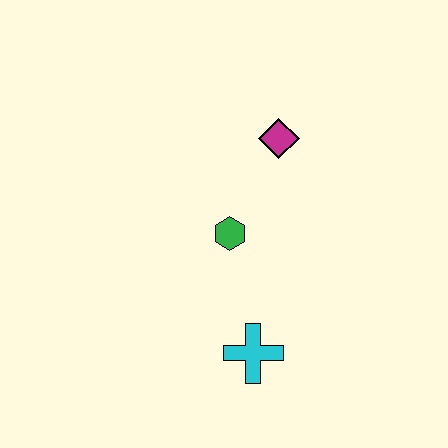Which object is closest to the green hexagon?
The magenta diamond is closest to the green hexagon.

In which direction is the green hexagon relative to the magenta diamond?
The green hexagon is below the magenta diamond.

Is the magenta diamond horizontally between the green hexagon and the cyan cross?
No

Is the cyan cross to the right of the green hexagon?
Yes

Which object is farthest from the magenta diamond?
The cyan cross is farthest from the magenta diamond.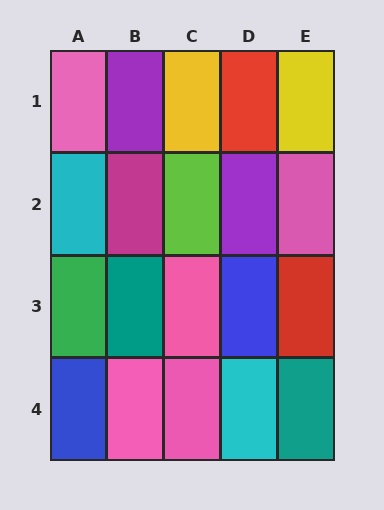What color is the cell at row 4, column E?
Teal.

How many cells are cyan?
2 cells are cyan.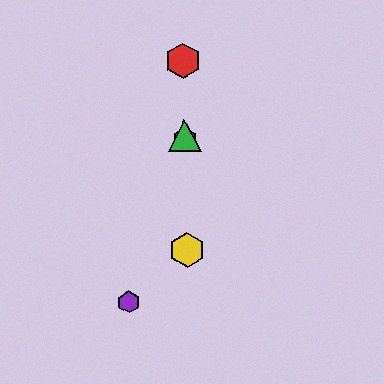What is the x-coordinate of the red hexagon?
The red hexagon is at x≈183.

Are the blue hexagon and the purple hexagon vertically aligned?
No, the blue hexagon is at x≈185 and the purple hexagon is at x≈129.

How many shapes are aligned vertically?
4 shapes (the red hexagon, the blue hexagon, the green triangle, the yellow hexagon) are aligned vertically.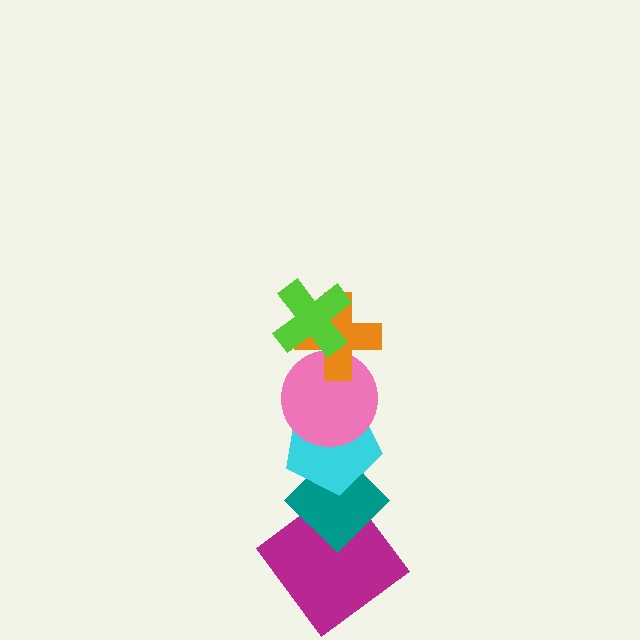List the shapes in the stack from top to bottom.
From top to bottom: the lime cross, the orange cross, the pink circle, the cyan pentagon, the teal diamond, the magenta diamond.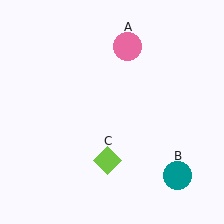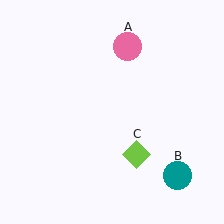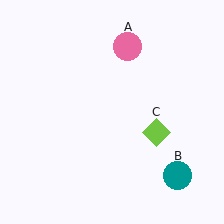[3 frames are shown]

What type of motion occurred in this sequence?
The lime diamond (object C) rotated counterclockwise around the center of the scene.